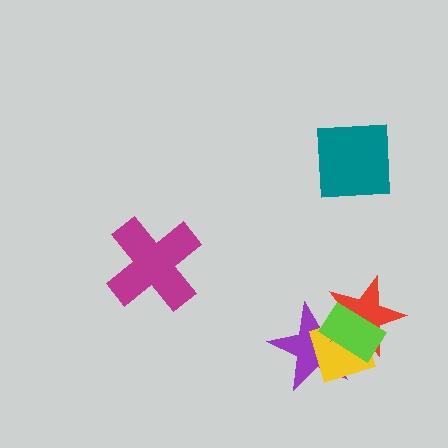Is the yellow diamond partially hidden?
Yes, it is partially covered by another shape.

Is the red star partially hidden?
Yes, it is partially covered by another shape.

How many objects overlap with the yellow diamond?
3 objects overlap with the yellow diamond.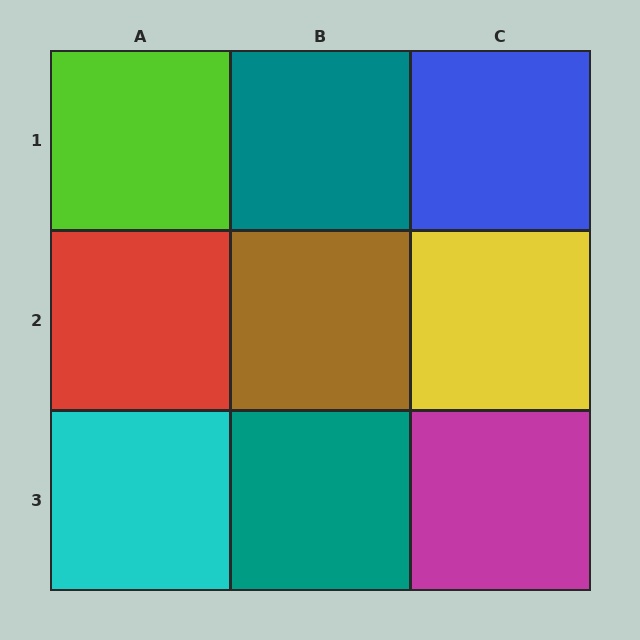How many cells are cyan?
1 cell is cyan.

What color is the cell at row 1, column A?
Lime.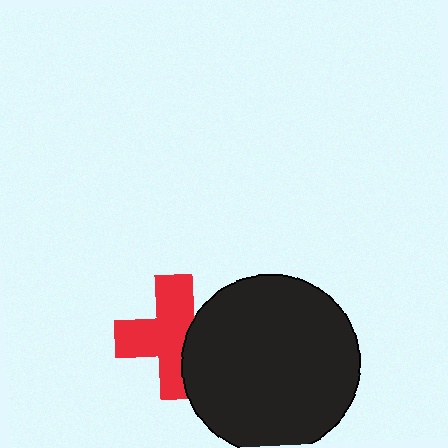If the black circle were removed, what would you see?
You would see the complete red cross.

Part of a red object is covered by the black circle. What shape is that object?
It is a cross.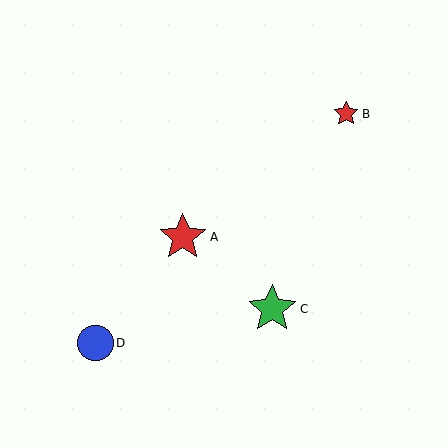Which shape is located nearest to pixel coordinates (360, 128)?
The red star (labeled B) at (346, 114) is nearest to that location.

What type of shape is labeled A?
Shape A is a red star.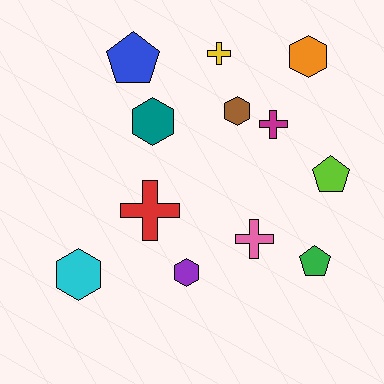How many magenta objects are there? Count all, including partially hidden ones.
There is 1 magenta object.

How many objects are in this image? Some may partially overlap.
There are 12 objects.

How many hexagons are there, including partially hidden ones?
There are 5 hexagons.